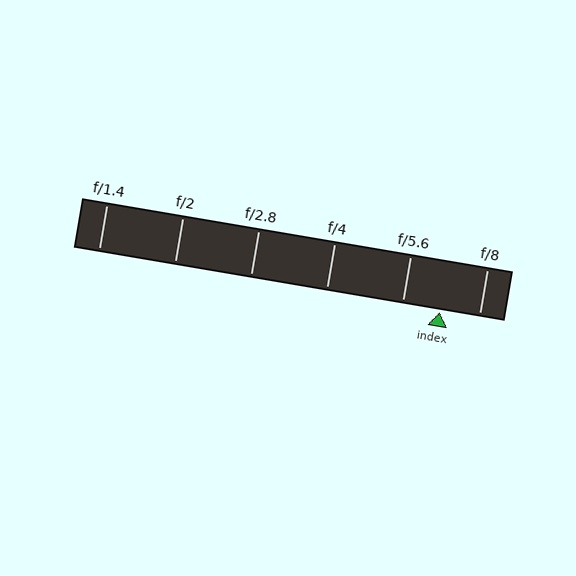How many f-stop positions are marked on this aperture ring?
There are 6 f-stop positions marked.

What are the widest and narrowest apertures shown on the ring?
The widest aperture shown is f/1.4 and the narrowest is f/8.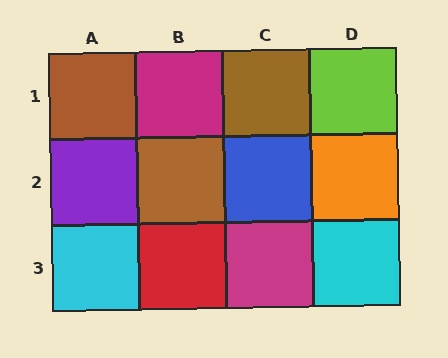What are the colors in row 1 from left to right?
Brown, magenta, brown, lime.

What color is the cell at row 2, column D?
Orange.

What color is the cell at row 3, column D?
Cyan.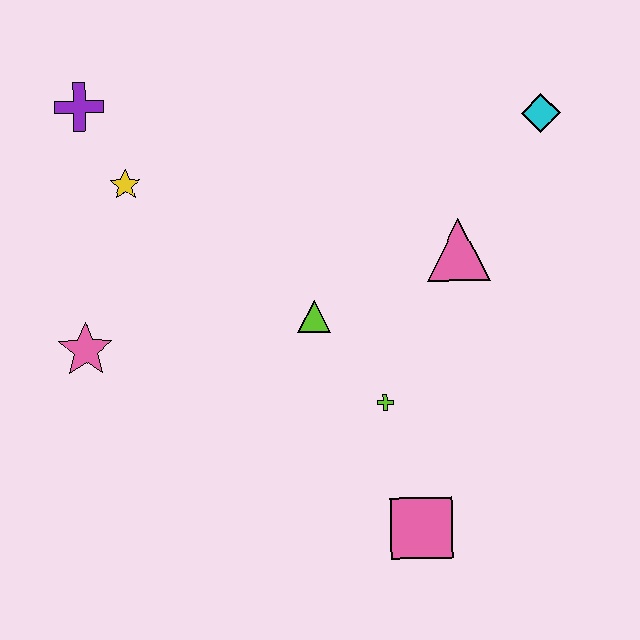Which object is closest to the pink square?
The lime cross is closest to the pink square.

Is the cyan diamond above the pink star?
Yes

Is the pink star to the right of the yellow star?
No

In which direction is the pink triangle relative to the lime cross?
The pink triangle is above the lime cross.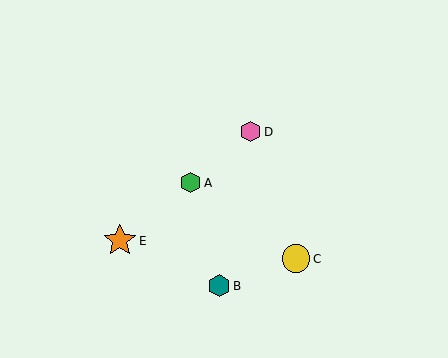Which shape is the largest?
The orange star (labeled E) is the largest.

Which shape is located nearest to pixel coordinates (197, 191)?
The green hexagon (labeled A) at (190, 183) is nearest to that location.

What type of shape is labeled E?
Shape E is an orange star.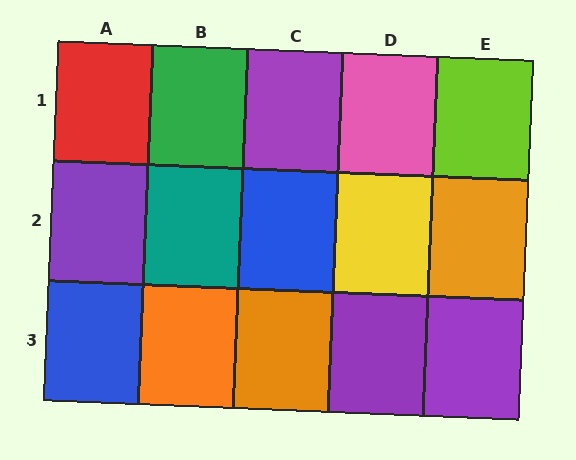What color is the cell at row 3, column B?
Orange.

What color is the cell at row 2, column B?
Teal.